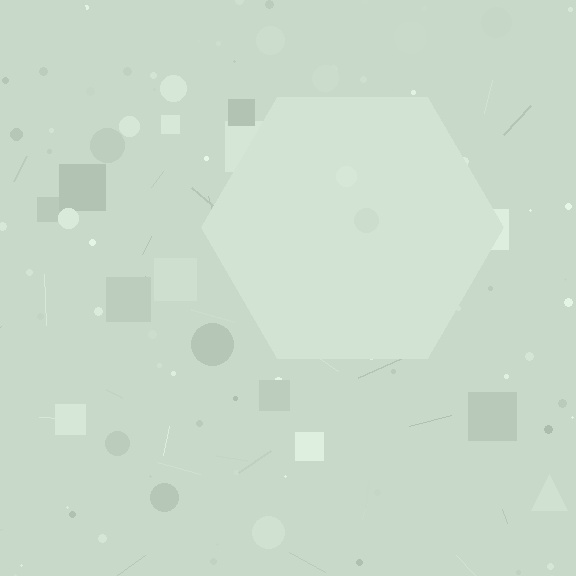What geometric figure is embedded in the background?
A hexagon is embedded in the background.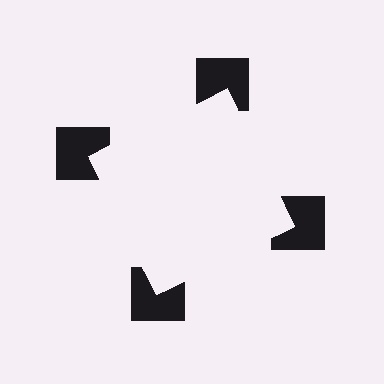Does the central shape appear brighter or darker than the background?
It typically appears slightly brighter than the background, even though no actual brightness change is drawn.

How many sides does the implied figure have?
4 sides.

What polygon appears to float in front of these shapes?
An illusory square — its edges are inferred from the aligned wedge cuts in the notched squares, not physically drawn.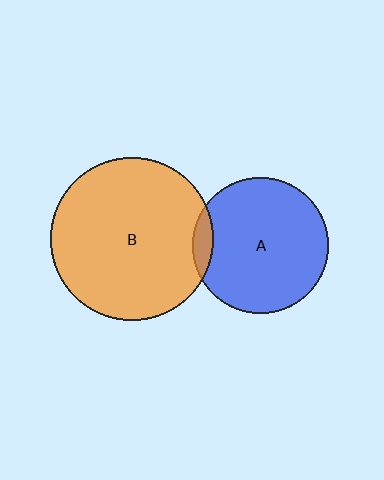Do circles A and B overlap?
Yes.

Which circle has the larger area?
Circle B (orange).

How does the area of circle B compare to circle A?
Approximately 1.4 times.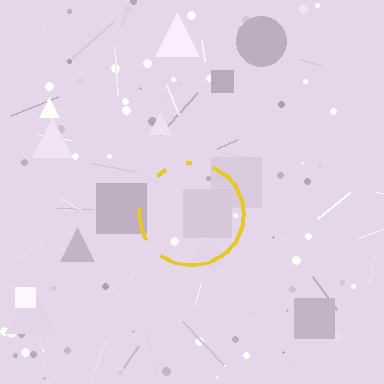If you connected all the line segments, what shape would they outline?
They would outline a circle.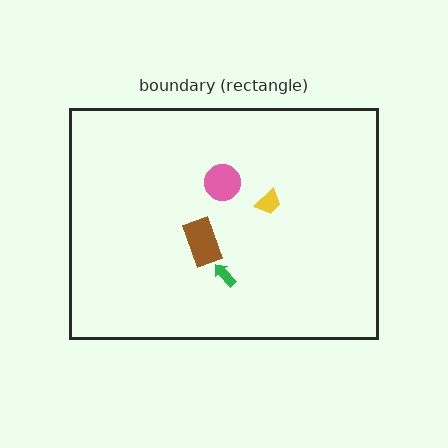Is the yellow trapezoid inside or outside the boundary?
Inside.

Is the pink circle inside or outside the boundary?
Inside.